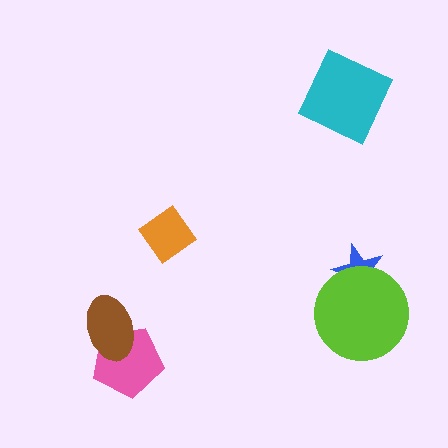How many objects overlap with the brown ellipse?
1 object overlaps with the brown ellipse.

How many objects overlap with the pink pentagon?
1 object overlaps with the pink pentagon.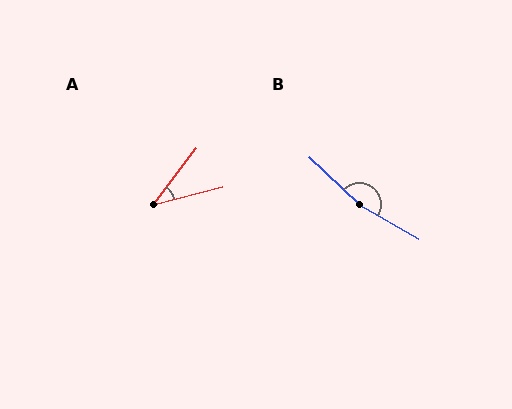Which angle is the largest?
B, at approximately 167 degrees.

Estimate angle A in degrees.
Approximately 38 degrees.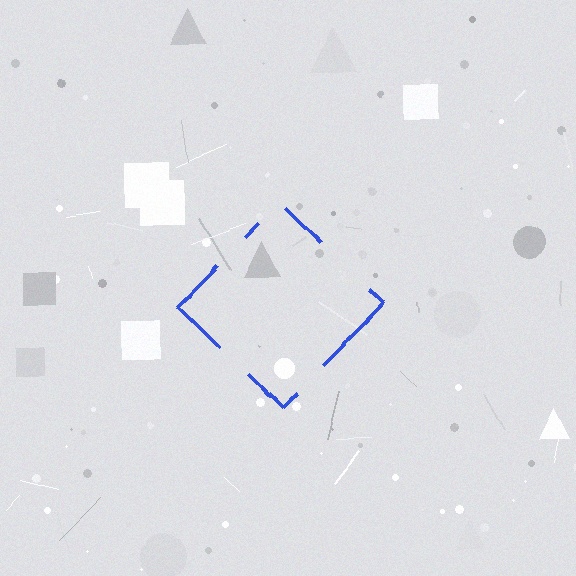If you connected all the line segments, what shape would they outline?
They would outline a diamond.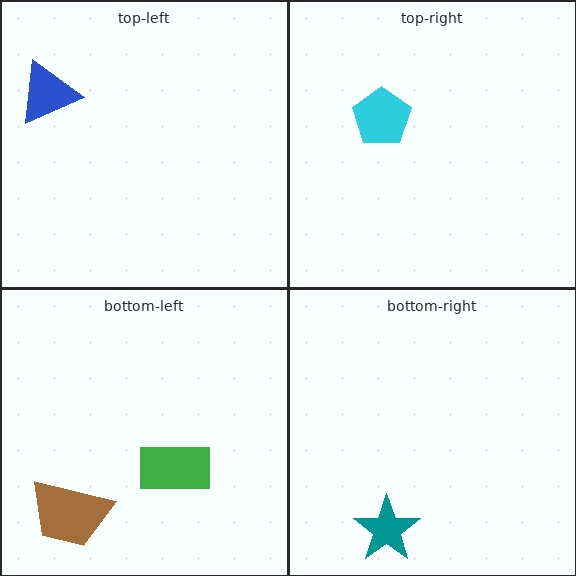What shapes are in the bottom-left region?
The brown trapezoid, the green rectangle.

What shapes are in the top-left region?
The blue triangle.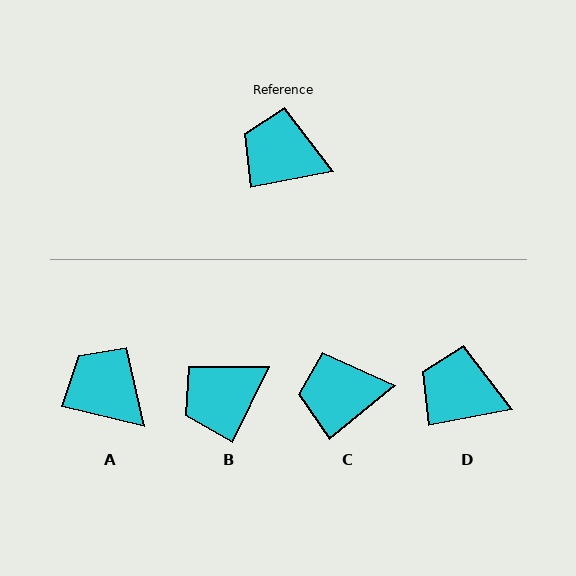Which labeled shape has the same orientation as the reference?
D.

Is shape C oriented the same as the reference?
No, it is off by about 28 degrees.